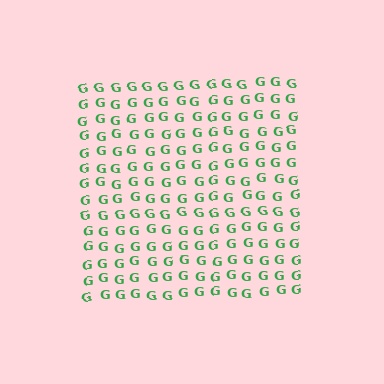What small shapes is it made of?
It is made of small letter G's.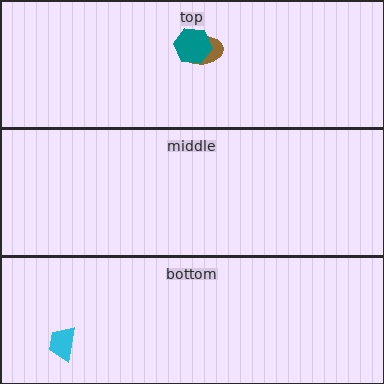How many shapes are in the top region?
2.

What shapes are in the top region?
The brown ellipse, the teal hexagon.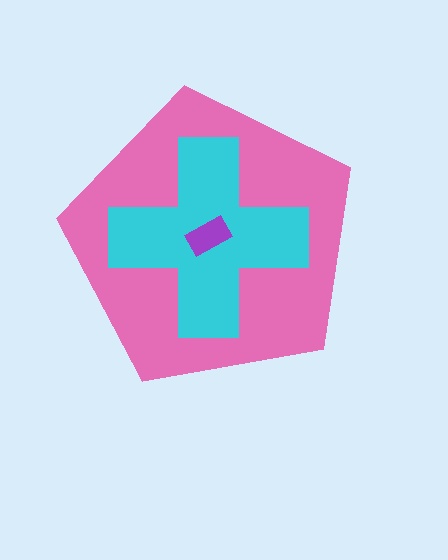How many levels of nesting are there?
3.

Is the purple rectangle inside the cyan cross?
Yes.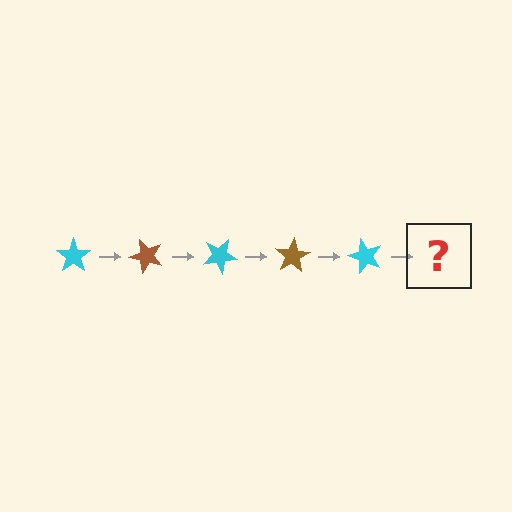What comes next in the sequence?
The next element should be a brown star, rotated 250 degrees from the start.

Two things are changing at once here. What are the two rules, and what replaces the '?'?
The two rules are that it rotates 50 degrees each step and the color cycles through cyan and brown. The '?' should be a brown star, rotated 250 degrees from the start.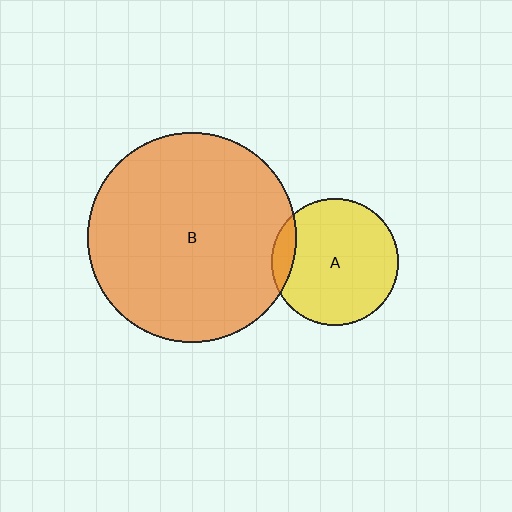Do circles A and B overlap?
Yes.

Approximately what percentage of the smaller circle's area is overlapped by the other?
Approximately 10%.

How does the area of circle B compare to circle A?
Approximately 2.7 times.